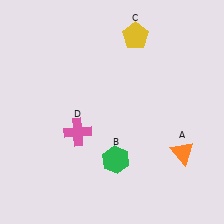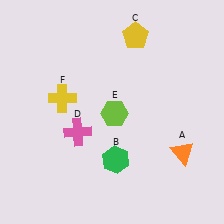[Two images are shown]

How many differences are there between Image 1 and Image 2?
There are 2 differences between the two images.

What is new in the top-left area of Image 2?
A yellow cross (F) was added in the top-left area of Image 2.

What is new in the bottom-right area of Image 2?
A lime hexagon (E) was added in the bottom-right area of Image 2.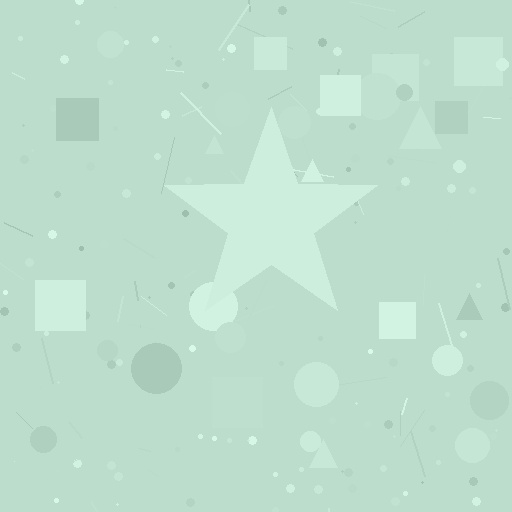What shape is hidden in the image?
A star is hidden in the image.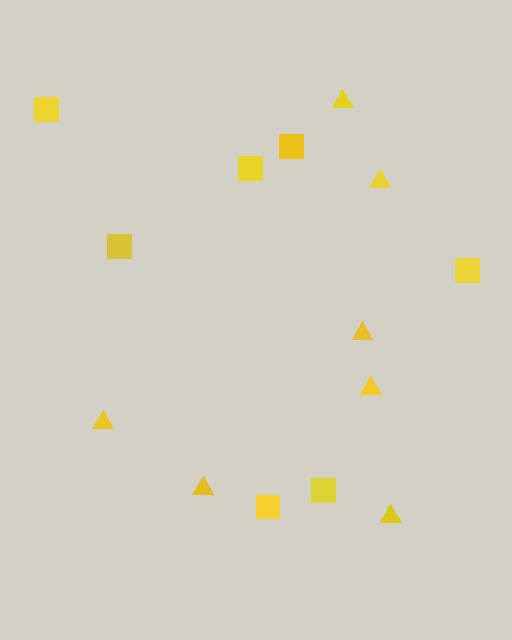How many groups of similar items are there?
There are 2 groups: one group of squares (7) and one group of triangles (7).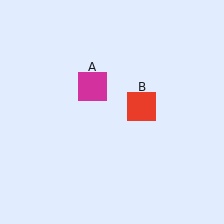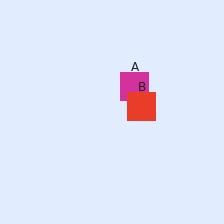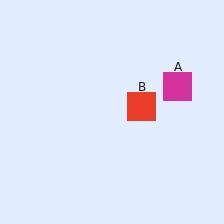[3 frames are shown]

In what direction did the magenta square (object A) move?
The magenta square (object A) moved right.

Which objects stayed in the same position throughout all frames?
Red square (object B) remained stationary.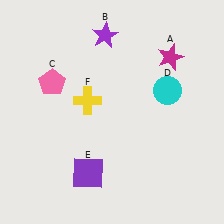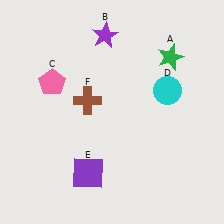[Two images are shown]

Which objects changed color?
A changed from magenta to green. F changed from yellow to brown.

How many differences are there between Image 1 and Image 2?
There are 2 differences between the two images.